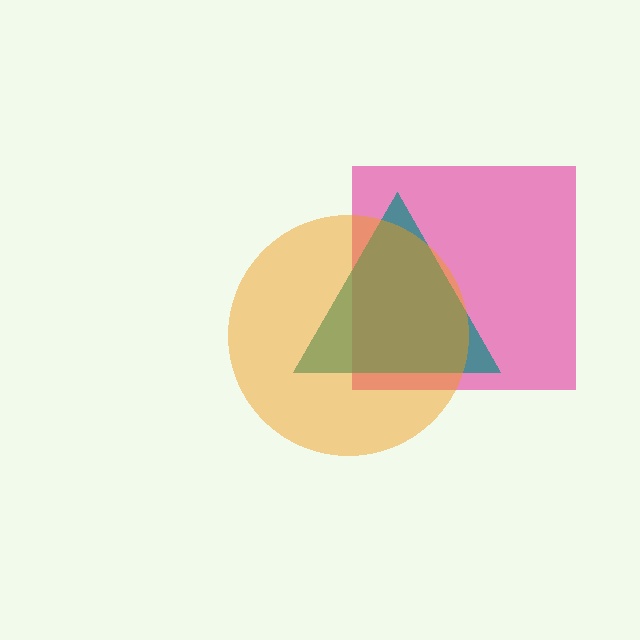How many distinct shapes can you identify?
There are 3 distinct shapes: a pink square, a teal triangle, an orange circle.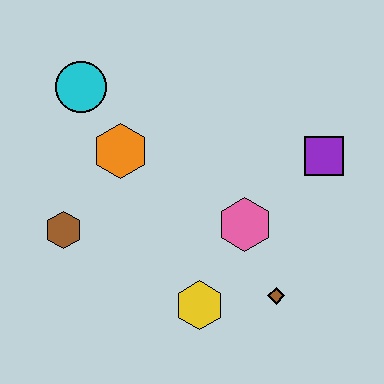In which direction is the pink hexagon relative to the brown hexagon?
The pink hexagon is to the right of the brown hexagon.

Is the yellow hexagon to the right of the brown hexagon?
Yes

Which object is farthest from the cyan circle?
The brown diamond is farthest from the cyan circle.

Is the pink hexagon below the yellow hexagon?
No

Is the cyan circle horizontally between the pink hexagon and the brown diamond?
No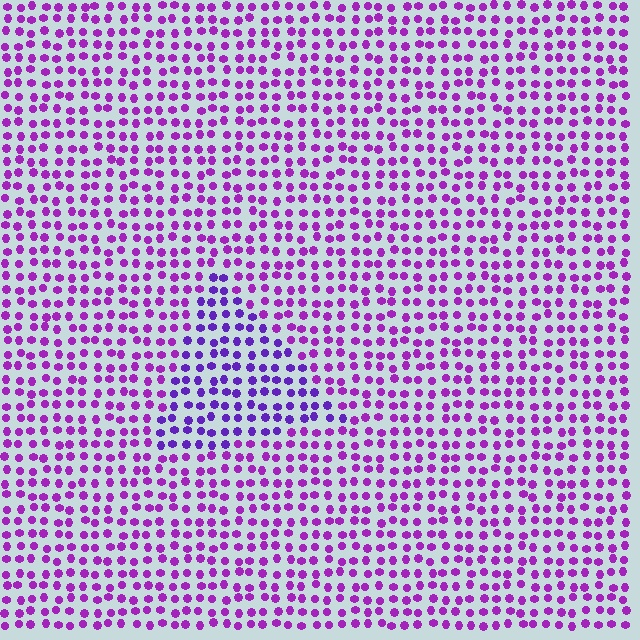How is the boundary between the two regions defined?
The boundary is defined purely by a slight shift in hue (about 27 degrees). Spacing, size, and orientation are identical on both sides.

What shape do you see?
I see a triangle.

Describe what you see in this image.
The image is filled with small purple elements in a uniform arrangement. A triangle-shaped region is visible where the elements are tinted to a slightly different hue, forming a subtle color boundary.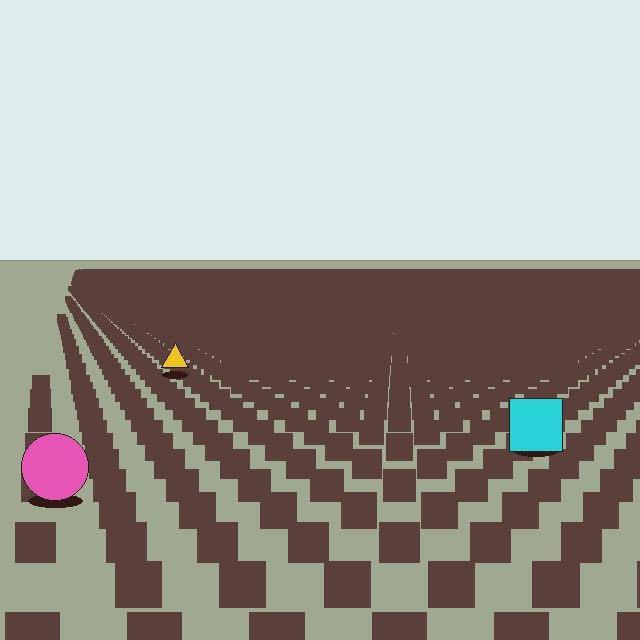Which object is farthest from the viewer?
The yellow triangle is farthest from the viewer. It appears smaller and the ground texture around it is denser.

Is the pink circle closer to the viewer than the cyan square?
Yes. The pink circle is closer — you can tell from the texture gradient: the ground texture is coarser near it.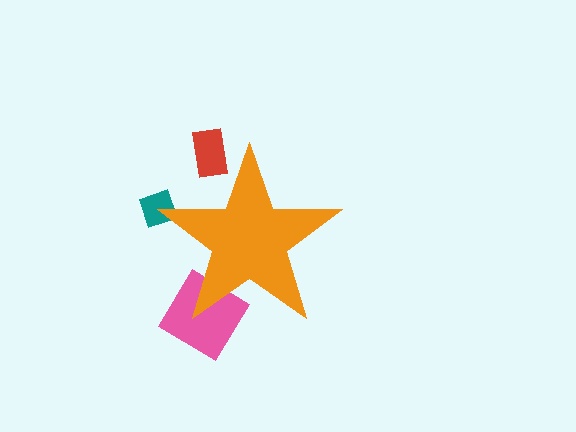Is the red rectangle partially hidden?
Yes, the red rectangle is partially hidden behind the orange star.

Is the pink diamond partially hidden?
Yes, the pink diamond is partially hidden behind the orange star.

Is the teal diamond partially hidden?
Yes, the teal diamond is partially hidden behind the orange star.